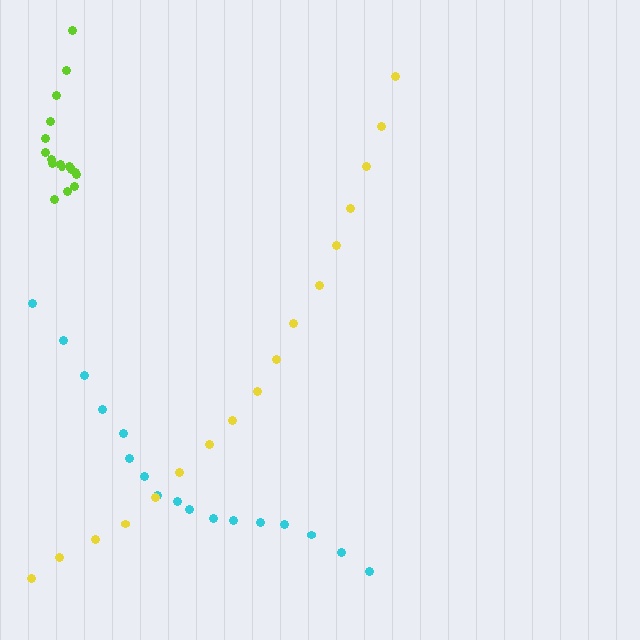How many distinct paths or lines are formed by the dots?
There are 3 distinct paths.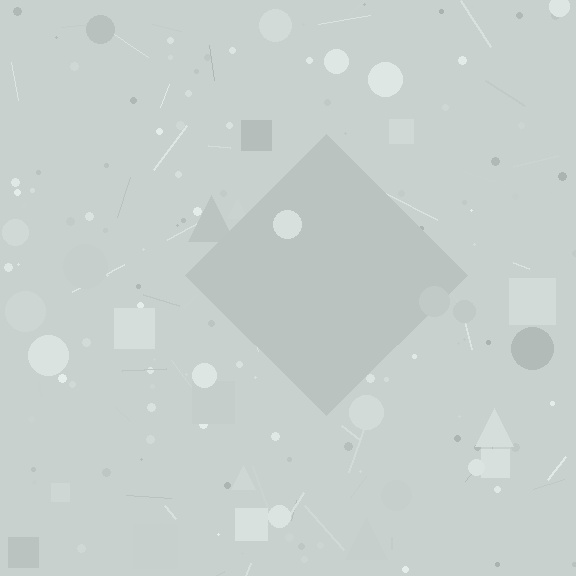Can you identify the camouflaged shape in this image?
The camouflaged shape is a diamond.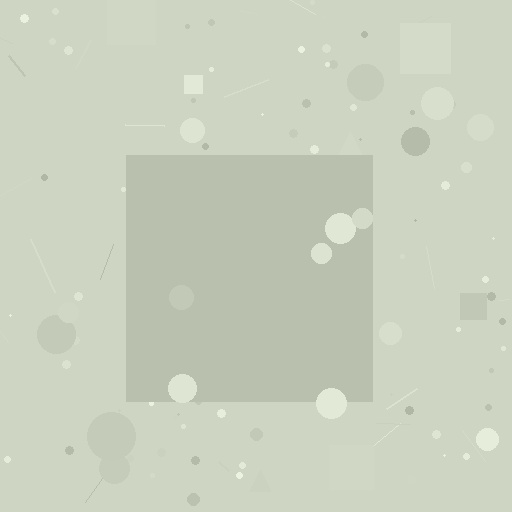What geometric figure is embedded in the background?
A square is embedded in the background.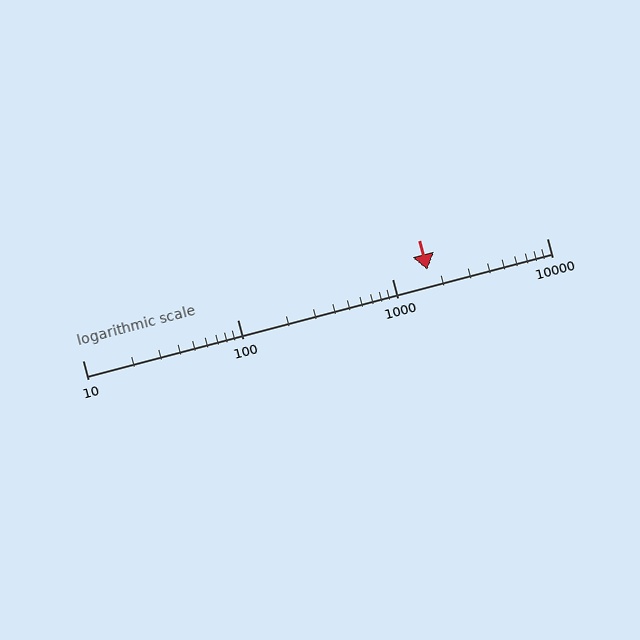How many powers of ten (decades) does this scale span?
The scale spans 3 decades, from 10 to 10000.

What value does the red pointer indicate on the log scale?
The pointer indicates approximately 1700.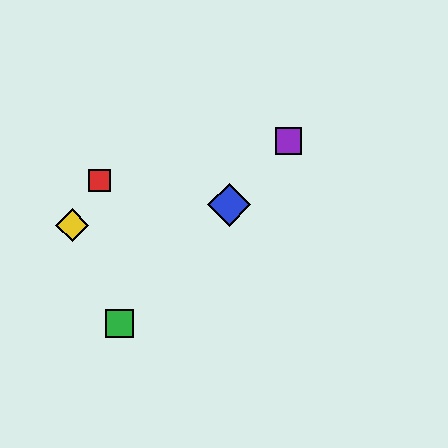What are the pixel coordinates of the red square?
The red square is at (100, 181).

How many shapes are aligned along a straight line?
3 shapes (the blue diamond, the green square, the purple square) are aligned along a straight line.